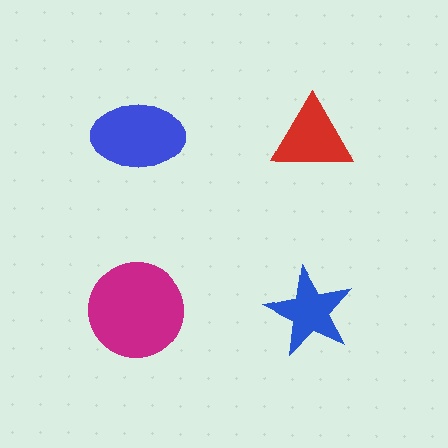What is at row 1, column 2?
A red triangle.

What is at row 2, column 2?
A blue star.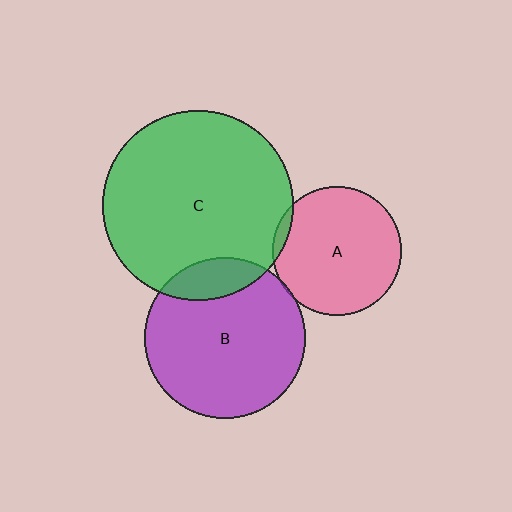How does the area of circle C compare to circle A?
Approximately 2.2 times.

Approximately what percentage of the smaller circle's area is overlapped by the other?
Approximately 15%.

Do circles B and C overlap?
Yes.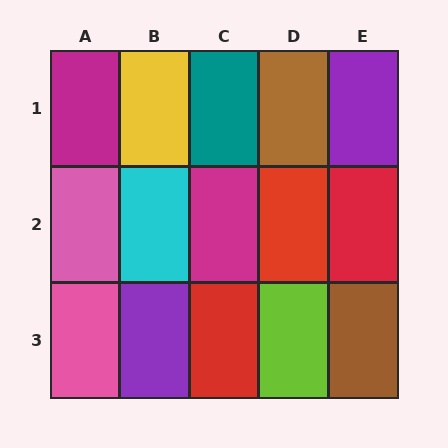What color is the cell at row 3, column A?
Pink.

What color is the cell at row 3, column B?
Purple.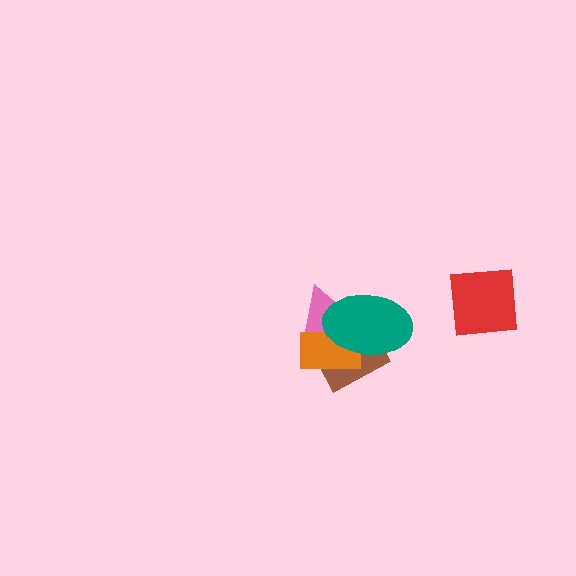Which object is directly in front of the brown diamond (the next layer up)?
The pink triangle is directly in front of the brown diamond.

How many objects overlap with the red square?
0 objects overlap with the red square.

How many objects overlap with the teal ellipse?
3 objects overlap with the teal ellipse.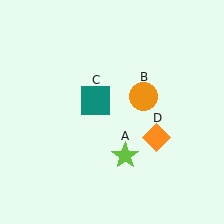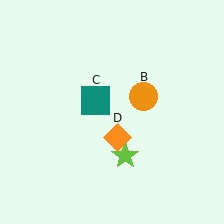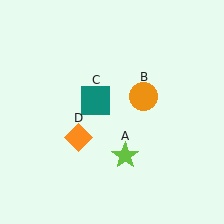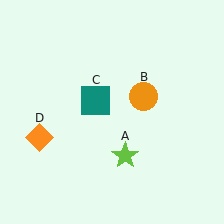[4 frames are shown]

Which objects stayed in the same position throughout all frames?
Lime star (object A) and orange circle (object B) and teal square (object C) remained stationary.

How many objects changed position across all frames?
1 object changed position: orange diamond (object D).